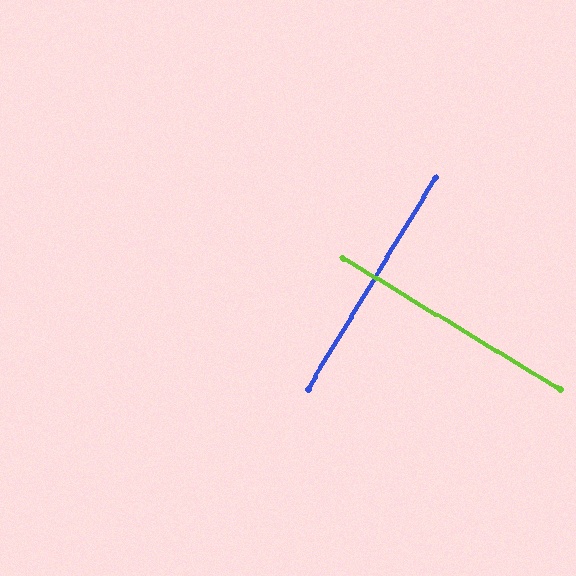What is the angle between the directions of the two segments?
Approximately 90 degrees.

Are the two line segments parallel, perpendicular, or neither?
Perpendicular — they meet at approximately 90°.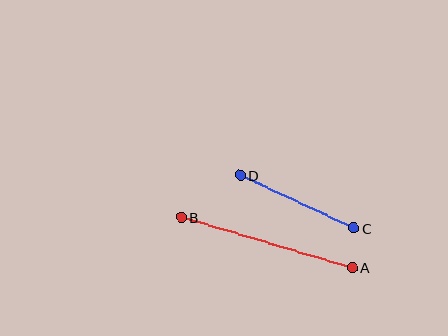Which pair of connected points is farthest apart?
Points A and B are farthest apart.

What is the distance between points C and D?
The distance is approximately 126 pixels.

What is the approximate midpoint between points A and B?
The midpoint is at approximately (267, 242) pixels.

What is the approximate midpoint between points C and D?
The midpoint is at approximately (297, 202) pixels.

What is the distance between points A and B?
The distance is approximately 177 pixels.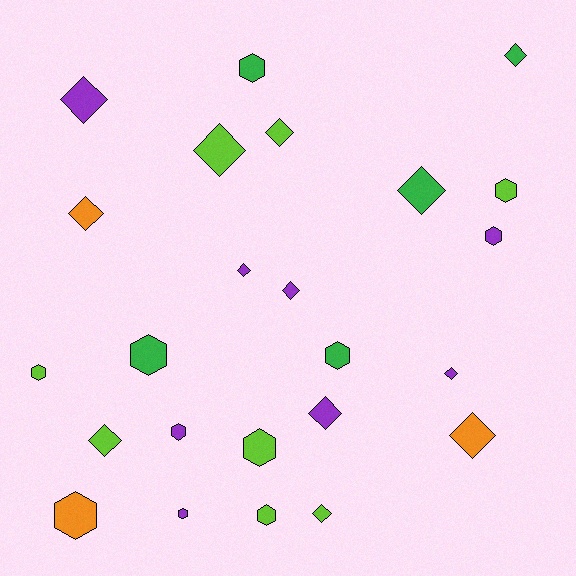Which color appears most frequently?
Lime, with 8 objects.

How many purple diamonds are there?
There are 5 purple diamonds.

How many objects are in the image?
There are 24 objects.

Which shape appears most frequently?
Diamond, with 13 objects.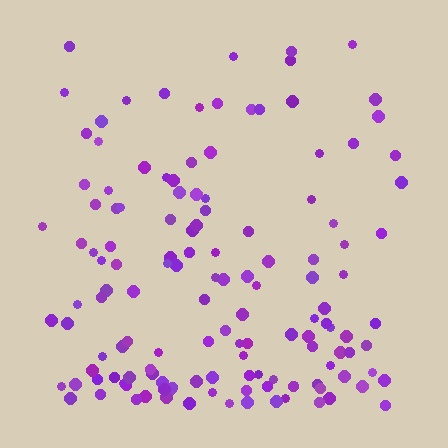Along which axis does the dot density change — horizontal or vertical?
Vertical.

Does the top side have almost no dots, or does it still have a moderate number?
Still a moderate number, just noticeably fewer than the bottom.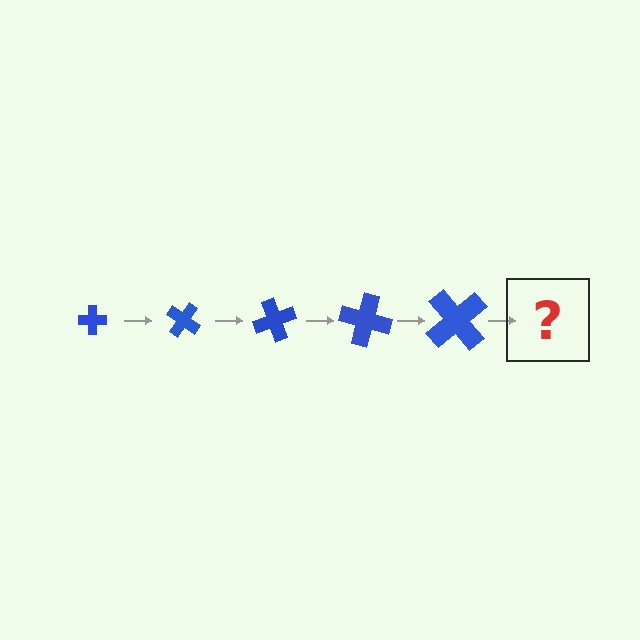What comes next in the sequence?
The next element should be a cross, larger than the previous one and rotated 175 degrees from the start.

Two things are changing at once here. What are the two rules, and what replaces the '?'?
The two rules are that the cross grows larger each step and it rotates 35 degrees each step. The '?' should be a cross, larger than the previous one and rotated 175 degrees from the start.